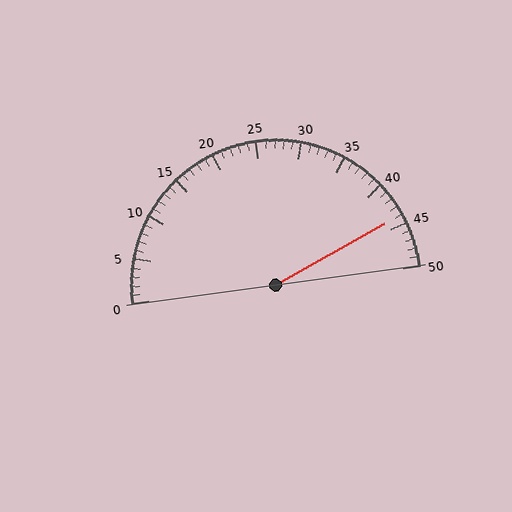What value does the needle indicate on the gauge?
The needle indicates approximately 44.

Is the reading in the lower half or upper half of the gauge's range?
The reading is in the upper half of the range (0 to 50).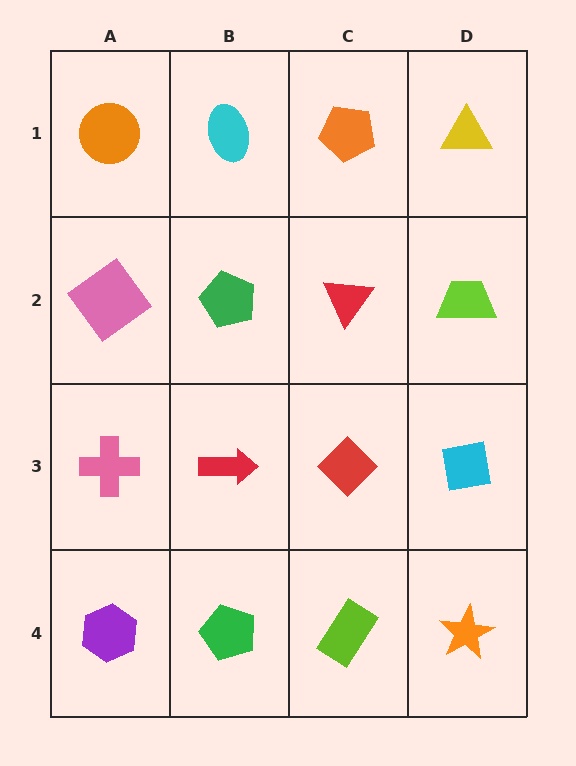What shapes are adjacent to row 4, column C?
A red diamond (row 3, column C), a green pentagon (row 4, column B), an orange star (row 4, column D).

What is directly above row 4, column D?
A cyan square.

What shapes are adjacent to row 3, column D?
A lime trapezoid (row 2, column D), an orange star (row 4, column D), a red diamond (row 3, column C).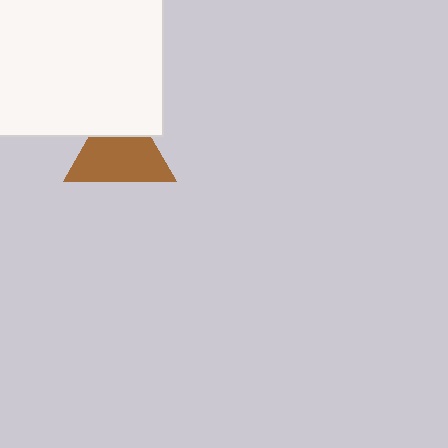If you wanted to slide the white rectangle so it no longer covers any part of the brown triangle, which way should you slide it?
Slide it up — that is the most direct way to separate the two shapes.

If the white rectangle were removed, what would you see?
You would see the complete brown triangle.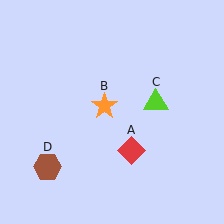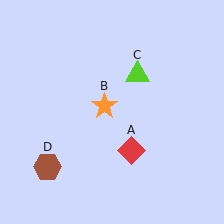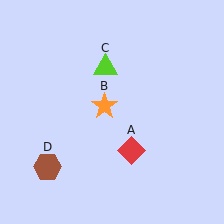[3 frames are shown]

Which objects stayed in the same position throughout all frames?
Red diamond (object A) and orange star (object B) and brown hexagon (object D) remained stationary.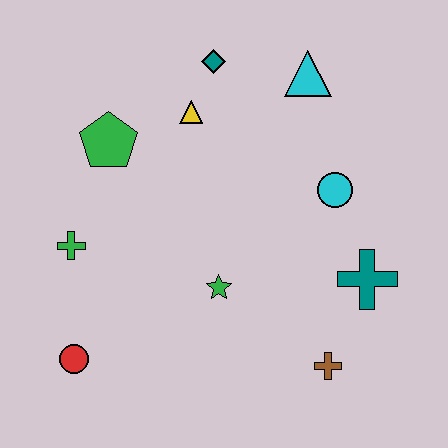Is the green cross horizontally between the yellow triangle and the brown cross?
No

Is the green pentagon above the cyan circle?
Yes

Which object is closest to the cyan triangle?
The teal diamond is closest to the cyan triangle.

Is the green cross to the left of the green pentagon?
Yes